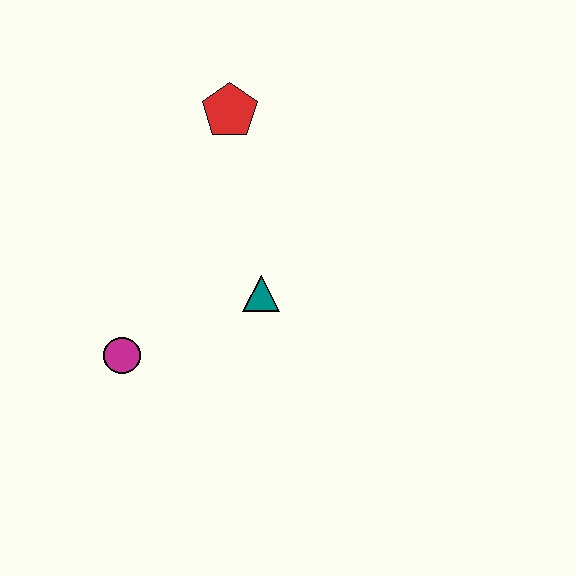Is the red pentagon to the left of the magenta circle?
No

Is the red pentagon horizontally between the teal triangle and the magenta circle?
Yes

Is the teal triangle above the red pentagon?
No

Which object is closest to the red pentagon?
The teal triangle is closest to the red pentagon.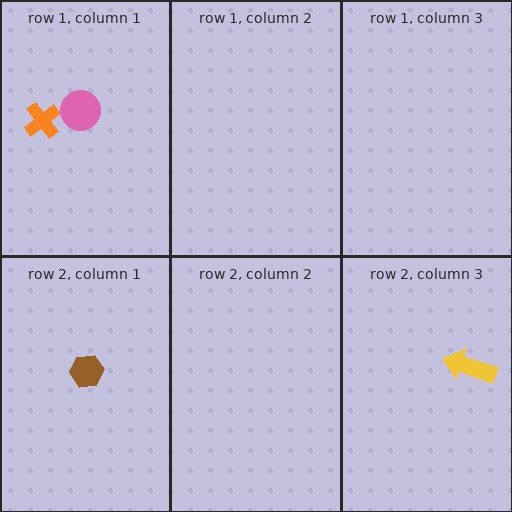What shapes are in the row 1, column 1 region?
The orange cross, the pink circle.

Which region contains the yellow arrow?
The row 2, column 3 region.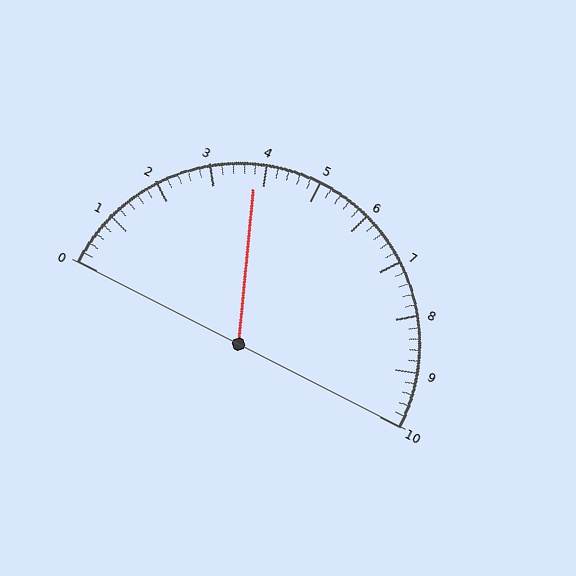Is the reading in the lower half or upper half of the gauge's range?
The reading is in the lower half of the range (0 to 10).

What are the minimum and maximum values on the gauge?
The gauge ranges from 0 to 10.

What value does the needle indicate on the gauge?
The needle indicates approximately 3.8.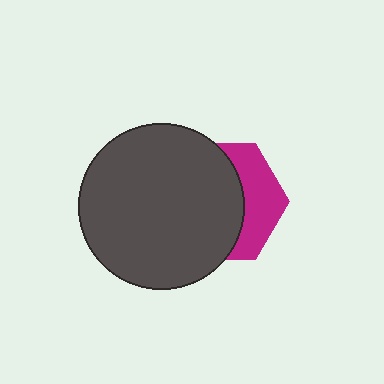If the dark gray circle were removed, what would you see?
You would see the complete magenta hexagon.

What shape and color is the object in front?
The object in front is a dark gray circle.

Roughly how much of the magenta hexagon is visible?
A small part of it is visible (roughly 35%).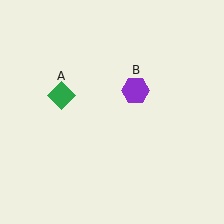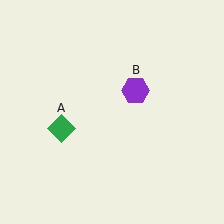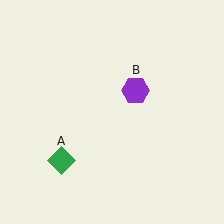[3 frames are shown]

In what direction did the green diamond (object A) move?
The green diamond (object A) moved down.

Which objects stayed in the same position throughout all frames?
Purple hexagon (object B) remained stationary.